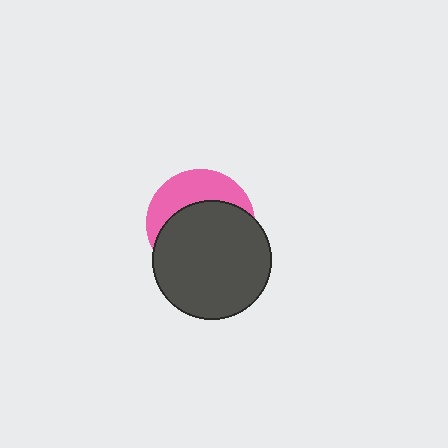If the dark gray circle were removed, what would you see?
You would see the complete pink circle.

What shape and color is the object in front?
The object in front is a dark gray circle.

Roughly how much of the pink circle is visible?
A small part of it is visible (roughly 36%).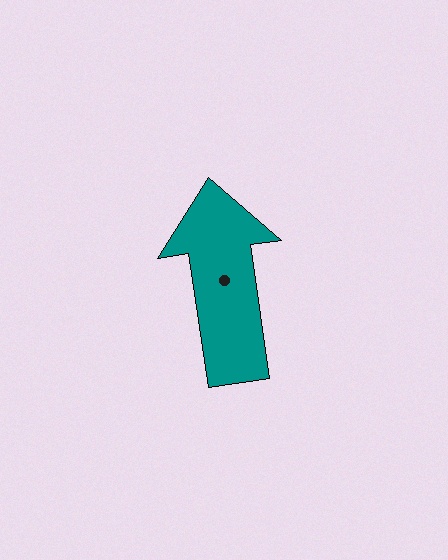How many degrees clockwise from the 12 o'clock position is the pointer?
Approximately 352 degrees.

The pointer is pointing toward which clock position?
Roughly 12 o'clock.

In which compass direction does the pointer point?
North.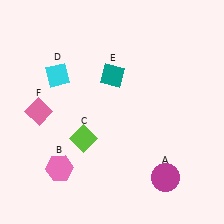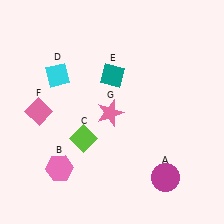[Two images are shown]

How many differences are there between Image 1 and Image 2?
There is 1 difference between the two images.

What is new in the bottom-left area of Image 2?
A pink star (G) was added in the bottom-left area of Image 2.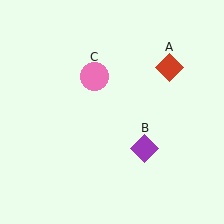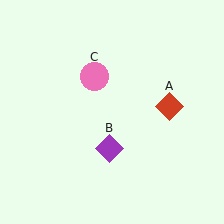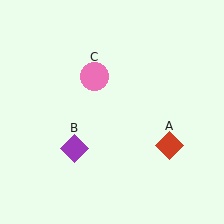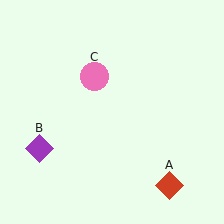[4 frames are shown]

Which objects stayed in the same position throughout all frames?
Pink circle (object C) remained stationary.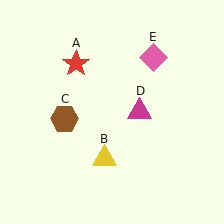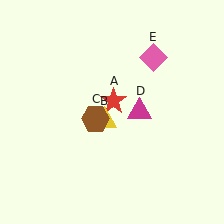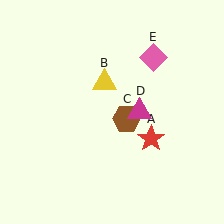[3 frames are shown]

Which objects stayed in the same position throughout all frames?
Magenta triangle (object D) and pink diamond (object E) remained stationary.